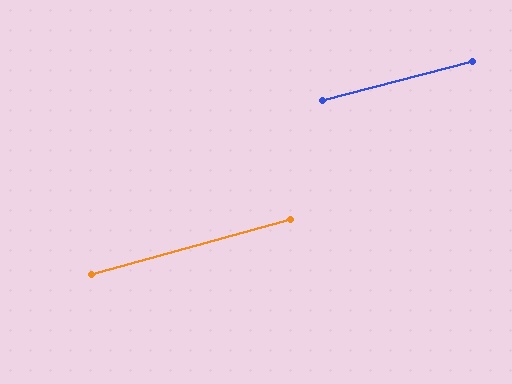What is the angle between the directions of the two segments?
Approximately 1 degree.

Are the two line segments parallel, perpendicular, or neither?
Parallel — their directions differ by only 0.9°.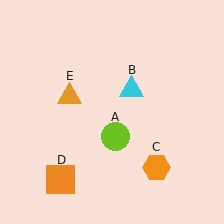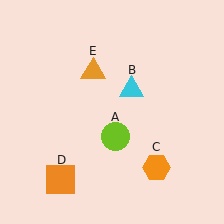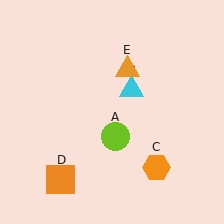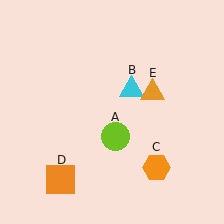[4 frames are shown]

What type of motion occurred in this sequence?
The orange triangle (object E) rotated clockwise around the center of the scene.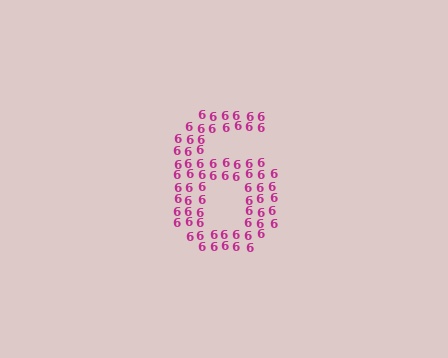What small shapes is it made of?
It is made of small digit 6's.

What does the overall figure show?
The overall figure shows the digit 6.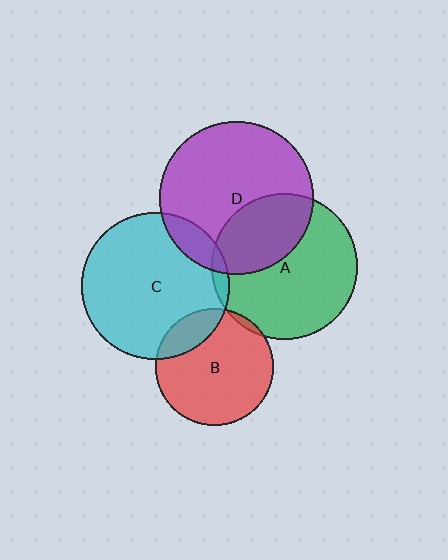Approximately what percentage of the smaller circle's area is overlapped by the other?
Approximately 10%.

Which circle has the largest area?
Circle D (purple).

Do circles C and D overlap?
Yes.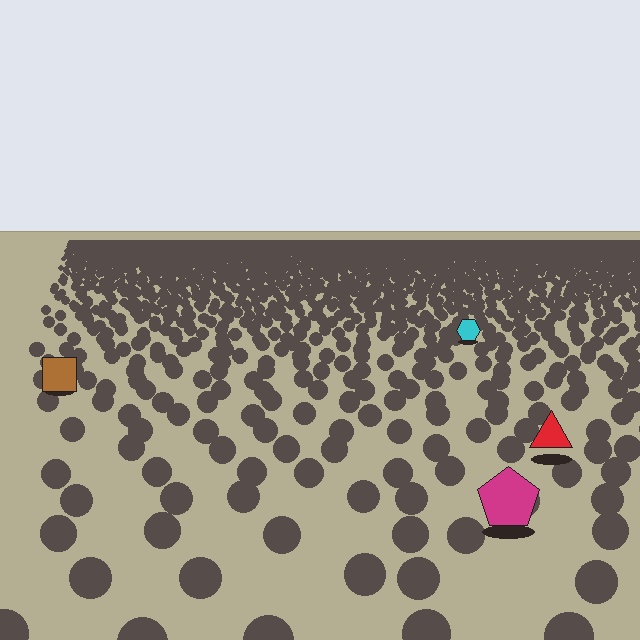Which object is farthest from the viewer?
The cyan hexagon is farthest from the viewer. It appears smaller and the ground texture around it is denser.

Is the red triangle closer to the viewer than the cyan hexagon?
Yes. The red triangle is closer — you can tell from the texture gradient: the ground texture is coarser near it.